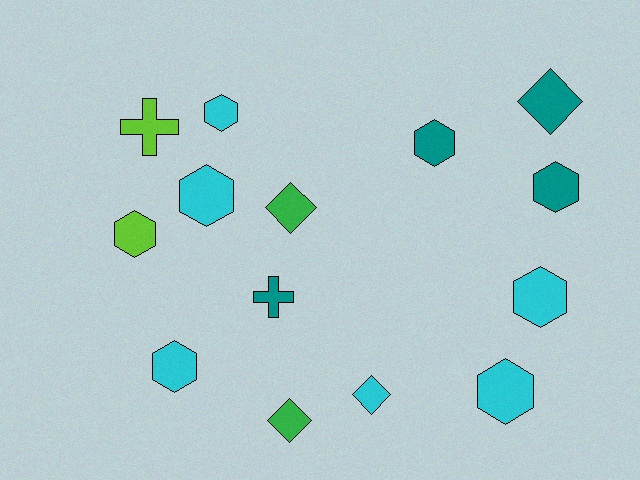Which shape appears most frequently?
Hexagon, with 8 objects.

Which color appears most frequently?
Cyan, with 6 objects.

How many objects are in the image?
There are 14 objects.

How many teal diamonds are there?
There is 1 teal diamond.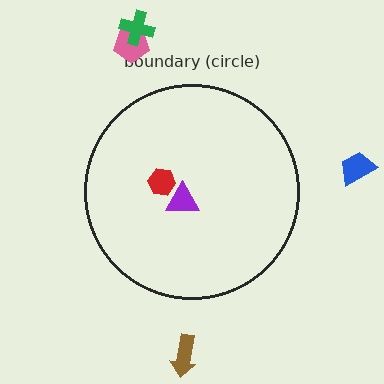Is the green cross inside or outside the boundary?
Outside.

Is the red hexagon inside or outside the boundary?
Inside.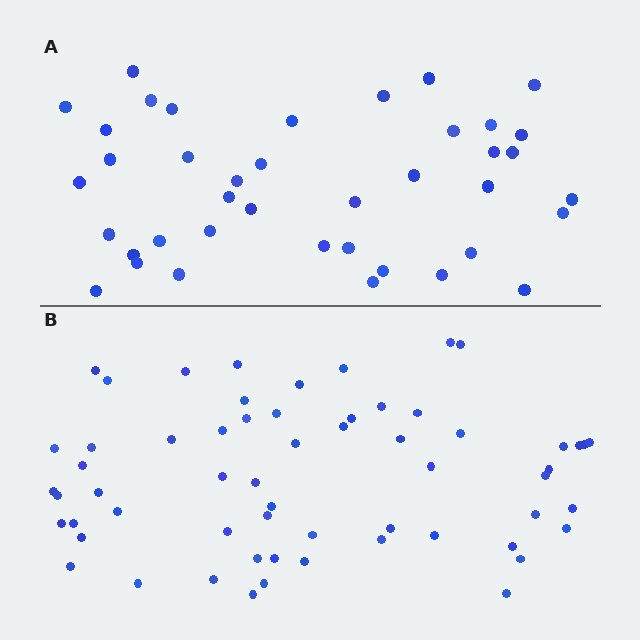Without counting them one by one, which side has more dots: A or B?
Region B (the bottom region) has more dots.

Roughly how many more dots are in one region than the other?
Region B has approximately 20 more dots than region A.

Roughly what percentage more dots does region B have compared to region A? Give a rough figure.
About 50% more.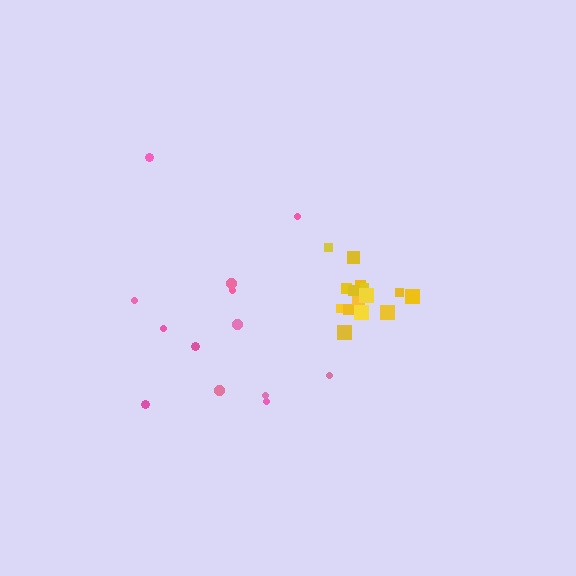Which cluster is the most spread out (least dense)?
Pink.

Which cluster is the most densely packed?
Yellow.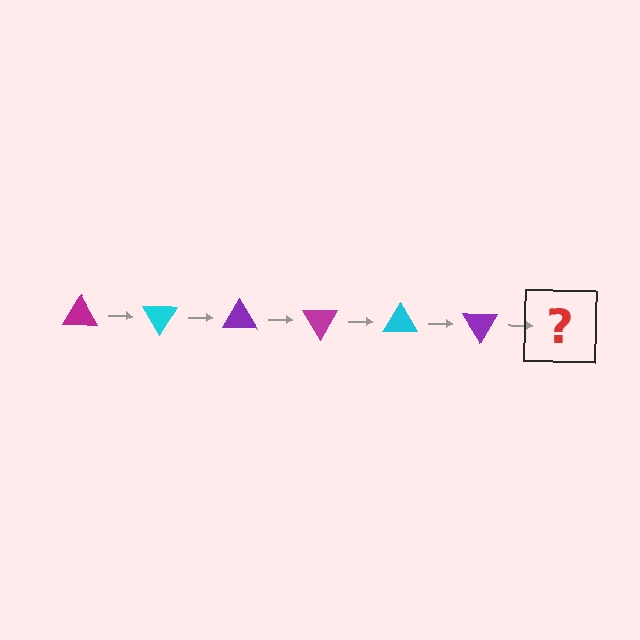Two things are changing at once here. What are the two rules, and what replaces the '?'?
The two rules are that it rotates 60 degrees each step and the color cycles through magenta, cyan, and purple. The '?' should be a magenta triangle, rotated 360 degrees from the start.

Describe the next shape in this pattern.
It should be a magenta triangle, rotated 360 degrees from the start.